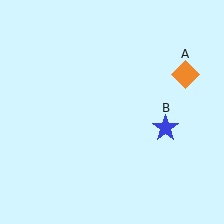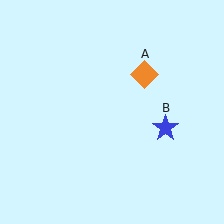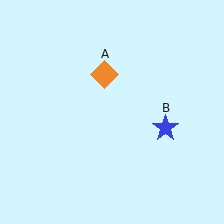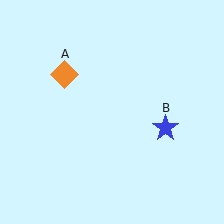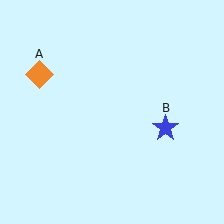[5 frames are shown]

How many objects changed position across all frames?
1 object changed position: orange diamond (object A).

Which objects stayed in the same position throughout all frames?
Blue star (object B) remained stationary.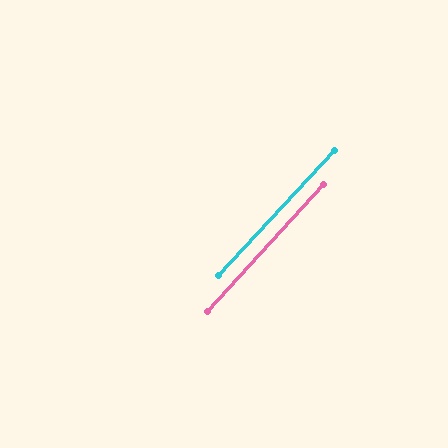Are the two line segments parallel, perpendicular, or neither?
Parallel — their directions differ by only 0.7°.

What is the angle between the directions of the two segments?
Approximately 1 degree.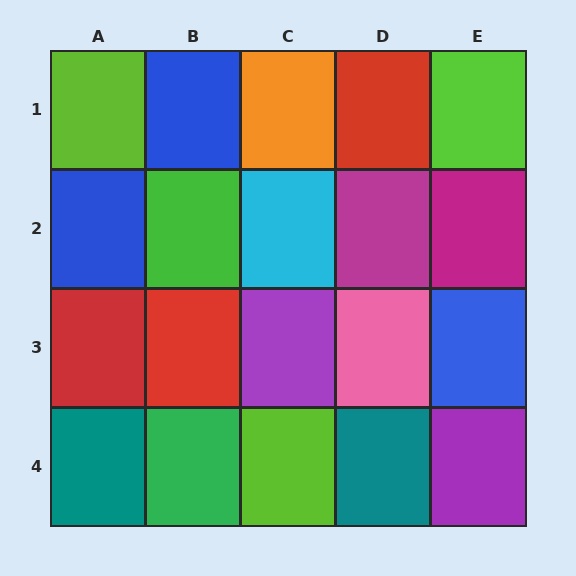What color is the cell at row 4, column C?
Lime.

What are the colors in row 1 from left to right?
Lime, blue, orange, red, lime.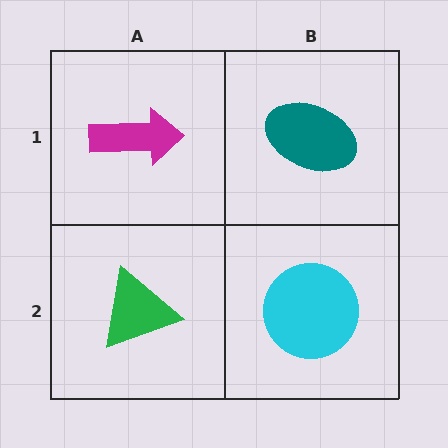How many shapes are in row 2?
2 shapes.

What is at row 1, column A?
A magenta arrow.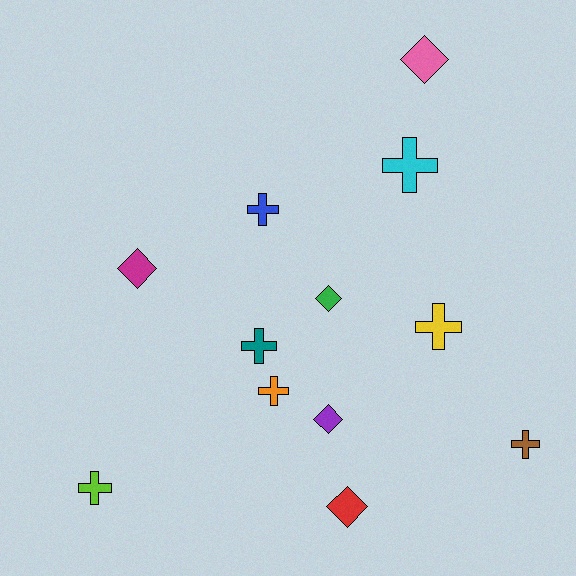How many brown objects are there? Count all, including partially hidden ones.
There is 1 brown object.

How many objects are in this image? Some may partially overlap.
There are 12 objects.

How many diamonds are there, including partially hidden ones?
There are 5 diamonds.